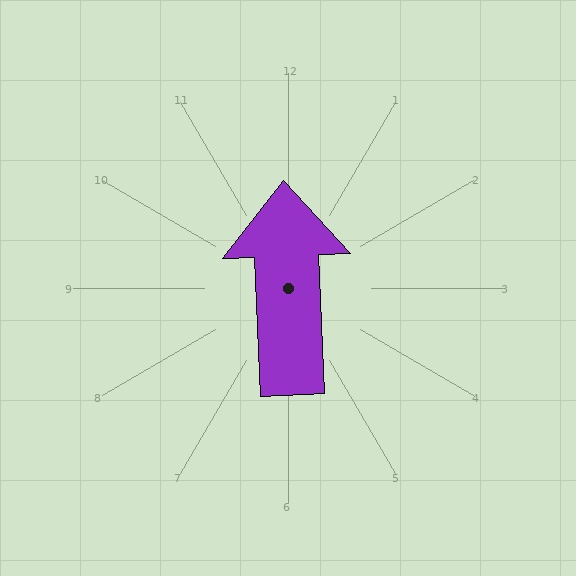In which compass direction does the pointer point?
North.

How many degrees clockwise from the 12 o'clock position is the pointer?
Approximately 357 degrees.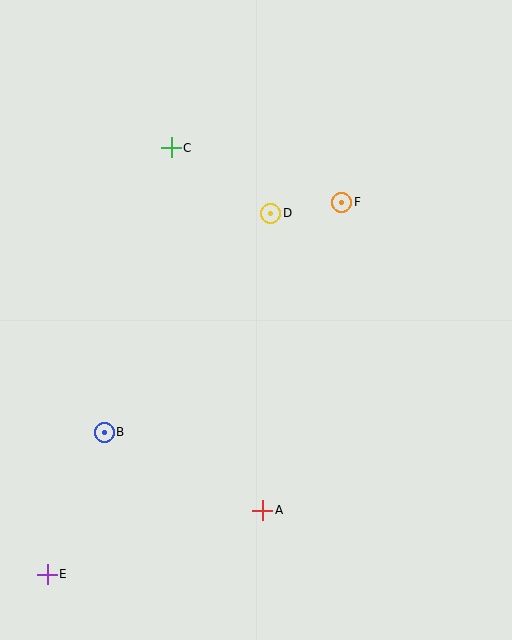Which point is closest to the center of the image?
Point D at (271, 213) is closest to the center.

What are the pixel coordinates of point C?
Point C is at (171, 148).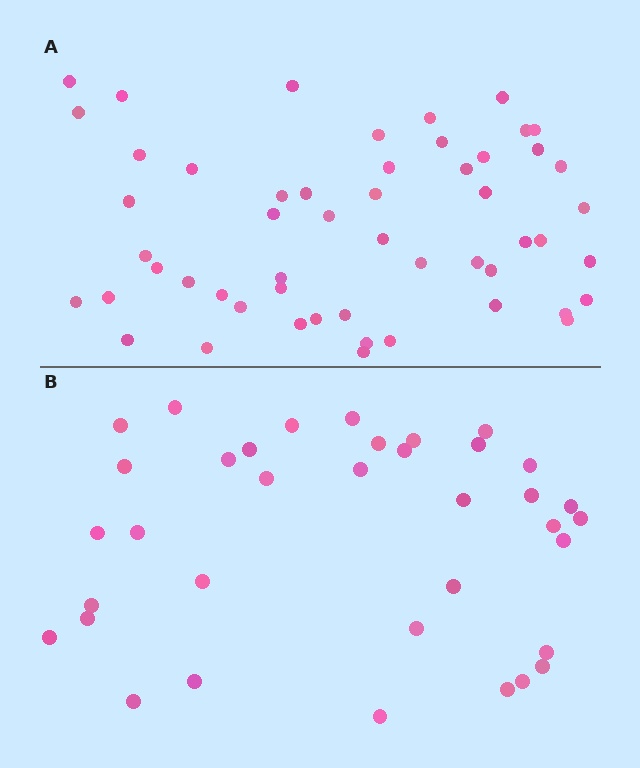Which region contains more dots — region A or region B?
Region A (the top region) has more dots.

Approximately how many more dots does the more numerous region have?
Region A has approximately 15 more dots than region B.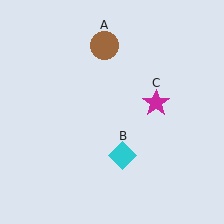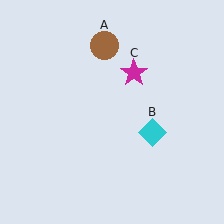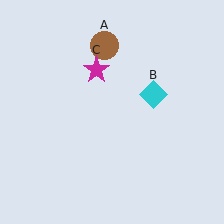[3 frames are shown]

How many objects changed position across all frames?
2 objects changed position: cyan diamond (object B), magenta star (object C).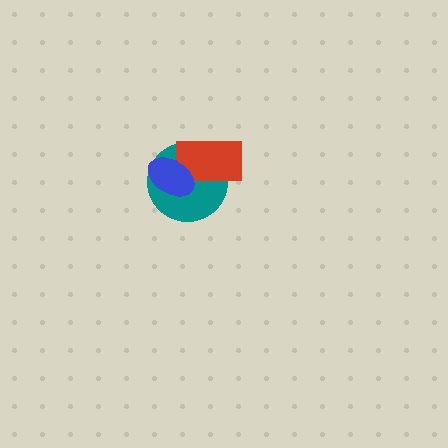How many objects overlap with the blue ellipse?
2 objects overlap with the blue ellipse.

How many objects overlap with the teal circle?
2 objects overlap with the teal circle.